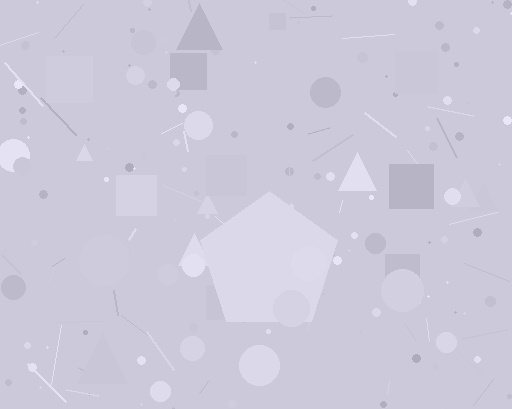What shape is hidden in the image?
A pentagon is hidden in the image.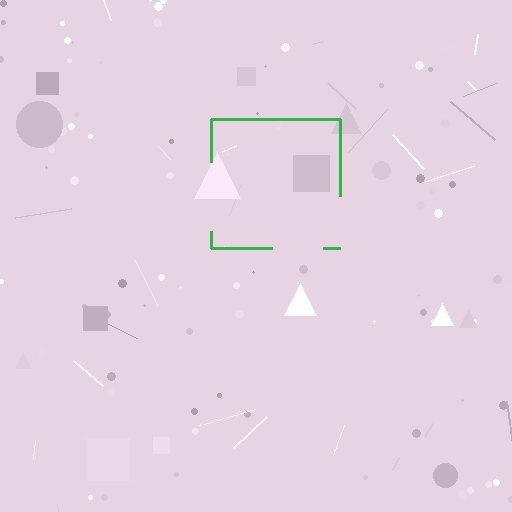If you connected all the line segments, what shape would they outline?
They would outline a square.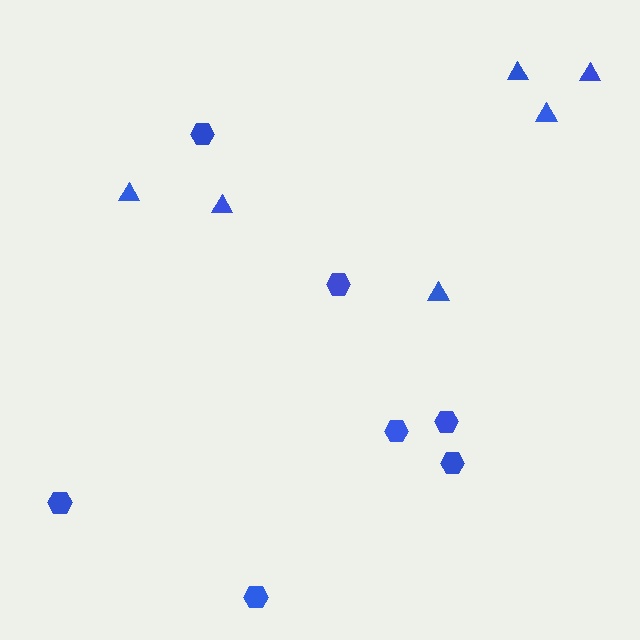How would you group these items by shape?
There are 2 groups: one group of triangles (6) and one group of hexagons (7).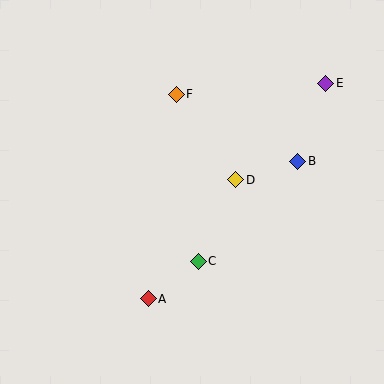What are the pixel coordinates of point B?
Point B is at (298, 161).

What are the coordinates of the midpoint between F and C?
The midpoint between F and C is at (187, 178).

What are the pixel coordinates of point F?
Point F is at (176, 94).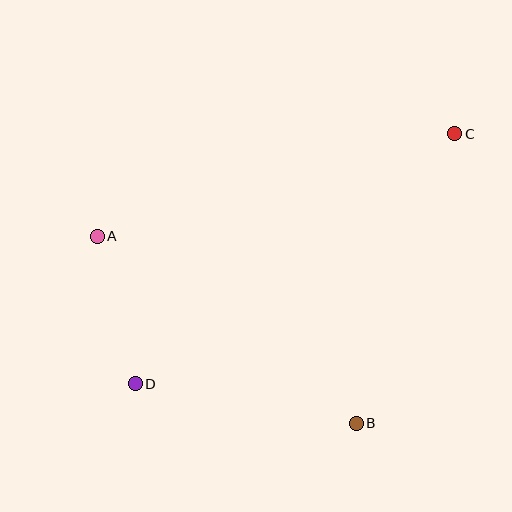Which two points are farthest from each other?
Points C and D are farthest from each other.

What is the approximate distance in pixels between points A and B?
The distance between A and B is approximately 320 pixels.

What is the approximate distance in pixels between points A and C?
The distance between A and C is approximately 372 pixels.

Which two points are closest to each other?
Points A and D are closest to each other.